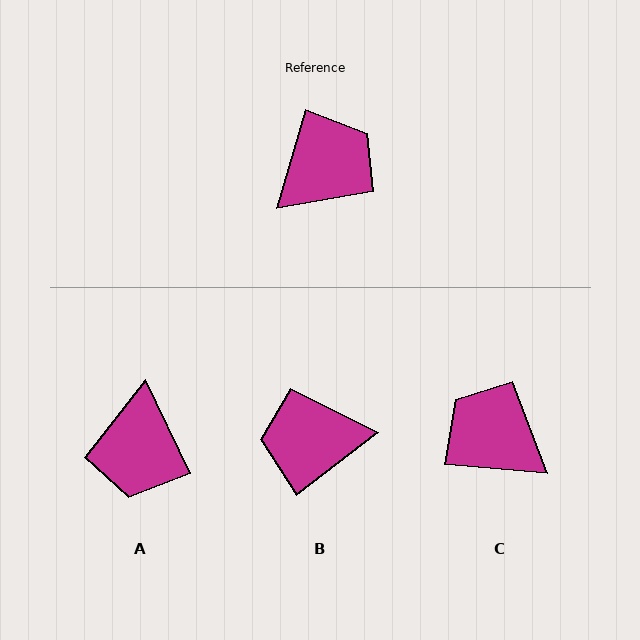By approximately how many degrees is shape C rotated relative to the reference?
Approximately 101 degrees counter-clockwise.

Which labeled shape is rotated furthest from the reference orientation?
B, about 144 degrees away.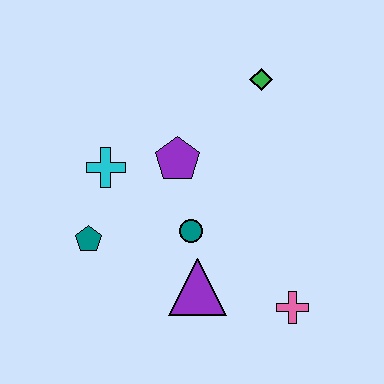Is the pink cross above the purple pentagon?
No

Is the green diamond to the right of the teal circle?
Yes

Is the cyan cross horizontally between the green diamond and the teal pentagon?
Yes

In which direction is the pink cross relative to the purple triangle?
The pink cross is to the right of the purple triangle.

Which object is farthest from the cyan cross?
The pink cross is farthest from the cyan cross.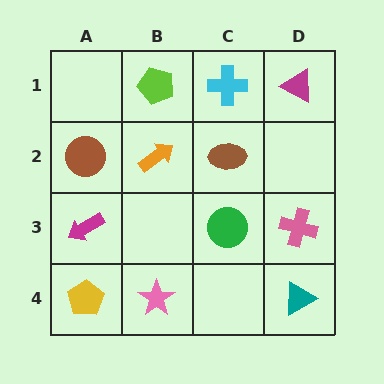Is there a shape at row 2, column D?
No, that cell is empty.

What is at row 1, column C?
A cyan cross.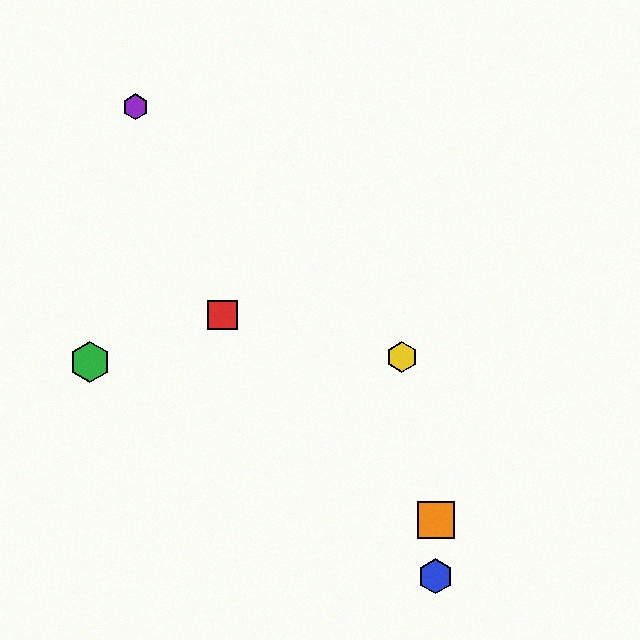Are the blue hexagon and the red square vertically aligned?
No, the blue hexagon is at x≈436 and the red square is at x≈223.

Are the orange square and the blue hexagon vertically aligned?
Yes, both are at x≈436.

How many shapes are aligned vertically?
2 shapes (the blue hexagon, the orange square) are aligned vertically.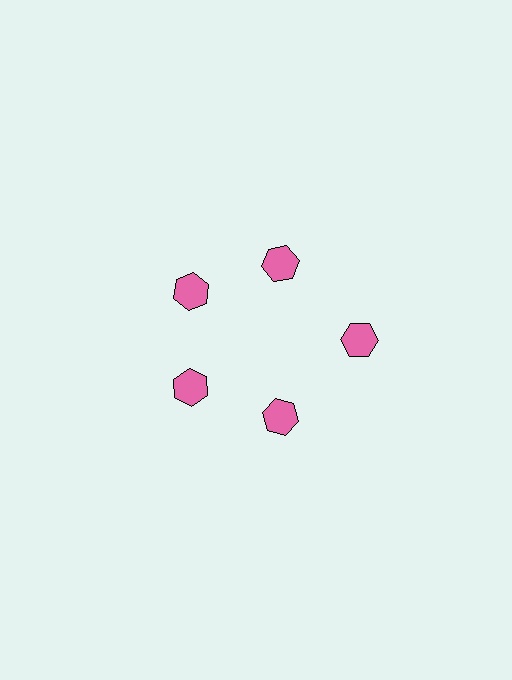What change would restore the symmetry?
The symmetry would be restored by moving it inward, back onto the ring so that all 5 hexagons sit at equal angles and equal distance from the center.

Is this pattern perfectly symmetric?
No. The 5 pink hexagons are arranged in a ring, but one element near the 3 o'clock position is pushed outward from the center, breaking the 5-fold rotational symmetry.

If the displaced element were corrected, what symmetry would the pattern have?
It would have 5-fold rotational symmetry — the pattern would map onto itself every 72 degrees.